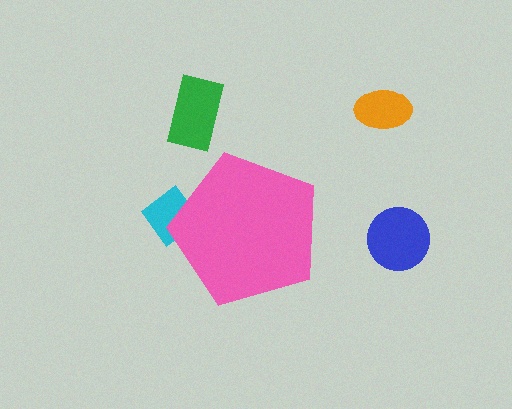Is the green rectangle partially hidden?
No, the green rectangle is fully visible.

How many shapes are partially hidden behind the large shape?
1 shape is partially hidden.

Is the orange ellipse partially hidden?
No, the orange ellipse is fully visible.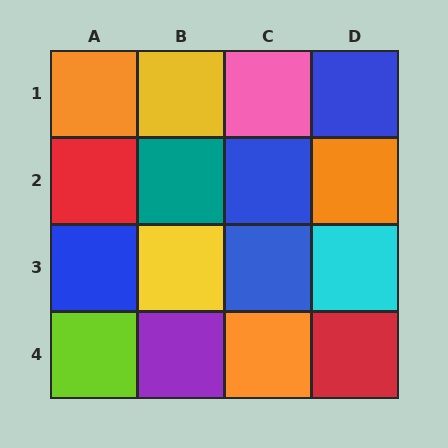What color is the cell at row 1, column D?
Blue.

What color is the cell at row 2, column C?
Blue.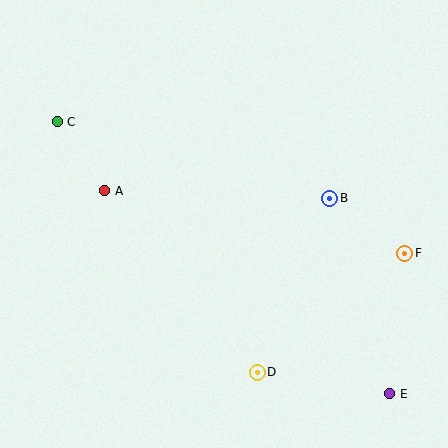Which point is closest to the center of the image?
Point B at (330, 198) is closest to the center.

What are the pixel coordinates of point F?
Point F is at (405, 253).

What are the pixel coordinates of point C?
Point C is at (57, 122).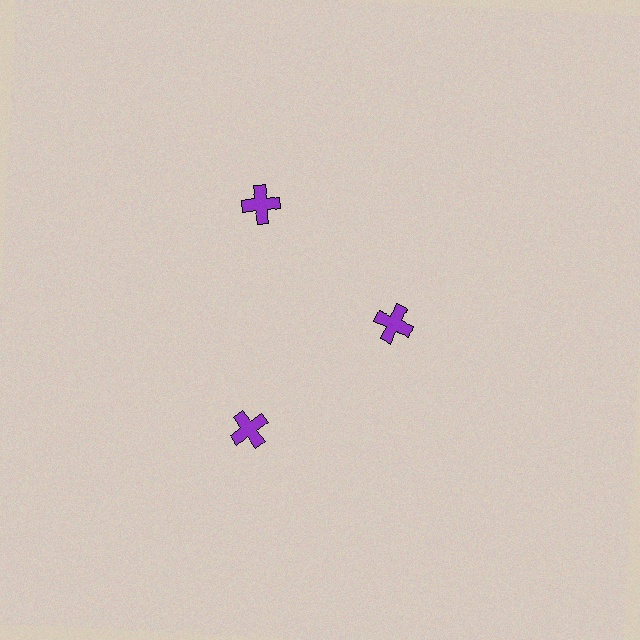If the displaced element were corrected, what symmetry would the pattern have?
It would have 3-fold rotational symmetry — the pattern would map onto itself every 120 degrees.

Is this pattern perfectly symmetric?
No. The 3 purple crosses are arranged in a ring, but one element near the 3 o'clock position is pulled inward toward the center, breaking the 3-fold rotational symmetry.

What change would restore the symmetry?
The symmetry would be restored by moving it outward, back onto the ring so that all 3 crosses sit at equal angles and equal distance from the center.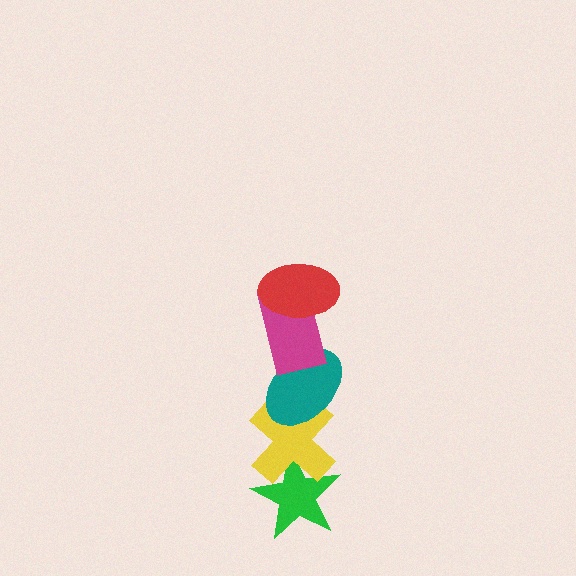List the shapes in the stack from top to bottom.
From top to bottom: the red ellipse, the magenta rectangle, the teal ellipse, the yellow cross, the green star.